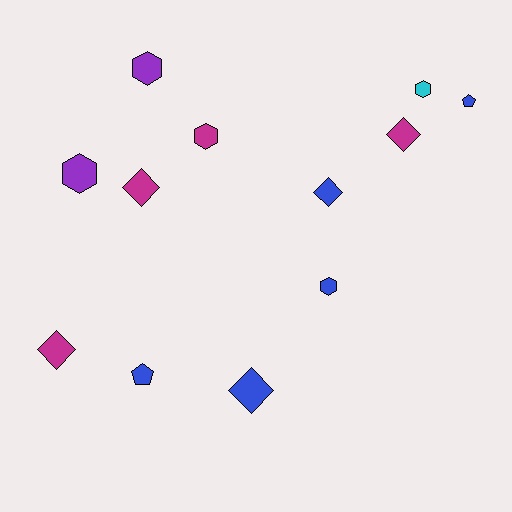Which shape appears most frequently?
Diamond, with 5 objects.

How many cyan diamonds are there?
There are no cyan diamonds.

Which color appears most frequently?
Blue, with 5 objects.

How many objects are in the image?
There are 12 objects.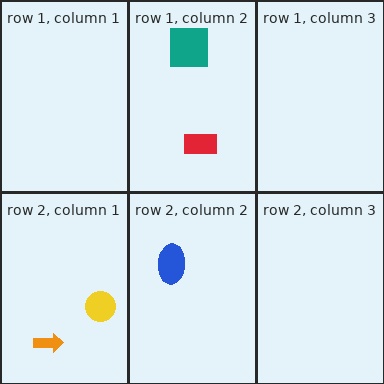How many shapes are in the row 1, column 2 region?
2.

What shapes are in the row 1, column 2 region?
The red rectangle, the teal square.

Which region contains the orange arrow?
The row 2, column 1 region.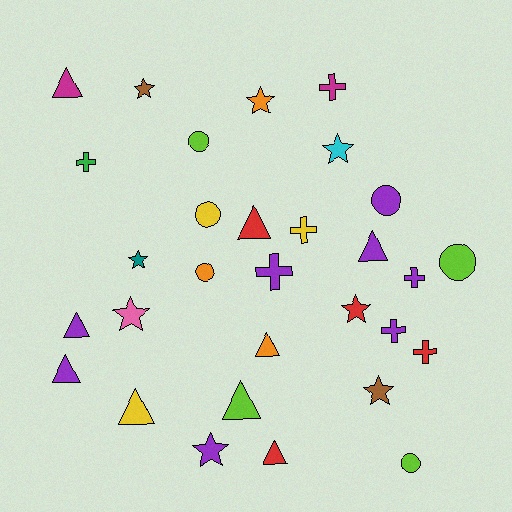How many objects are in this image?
There are 30 objects.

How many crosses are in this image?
There are 7 crosses.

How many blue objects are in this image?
There are no blue objects.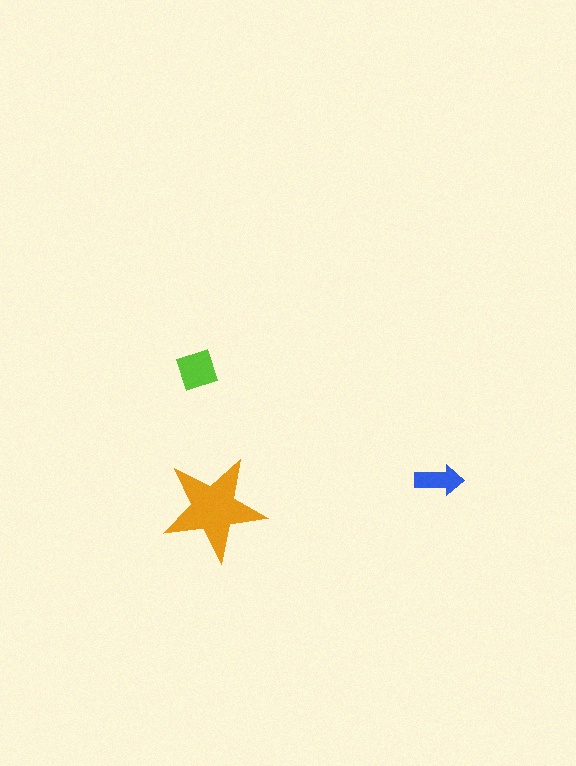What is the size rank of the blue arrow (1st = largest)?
3rd.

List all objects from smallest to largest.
The blue arrow, the lime diamond, the orange star.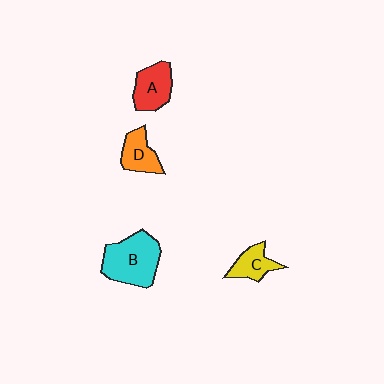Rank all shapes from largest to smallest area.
From largest to smallest: B (cyan), A (red), D (orange), C (yellow).